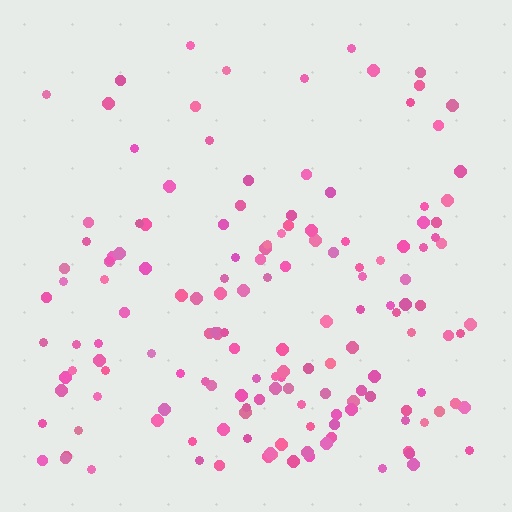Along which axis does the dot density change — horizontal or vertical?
Vertical.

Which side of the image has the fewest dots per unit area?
The top.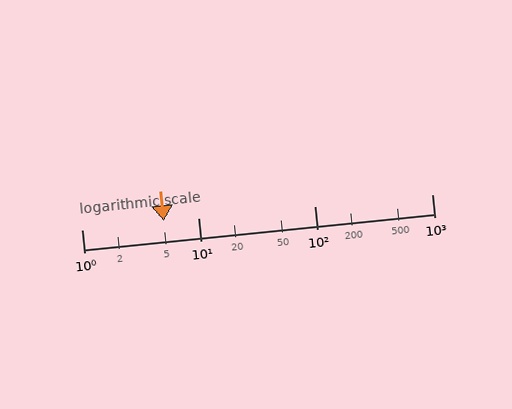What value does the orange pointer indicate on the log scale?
The pointer indicates approximately 5.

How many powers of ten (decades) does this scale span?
The scale spans 3 decades, from 1 to 1000.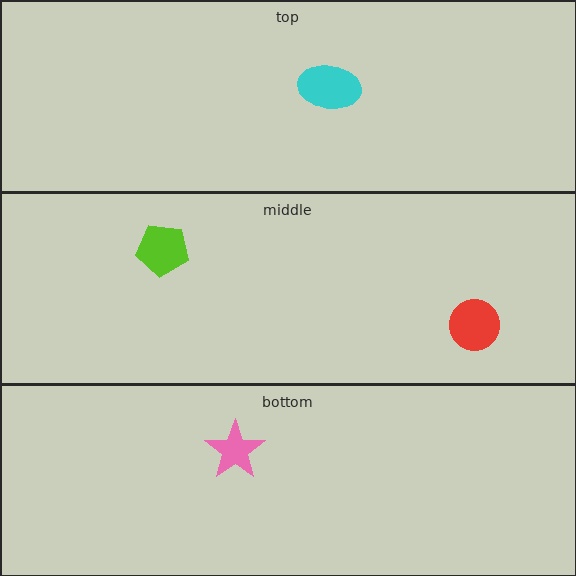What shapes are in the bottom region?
The pink star.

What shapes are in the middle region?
The lime pentagon, the red circle.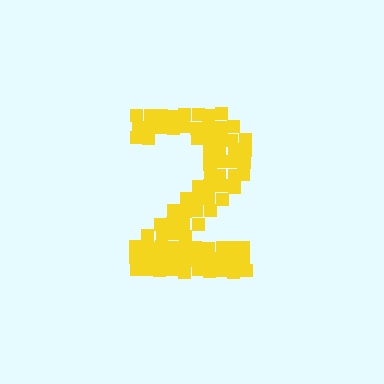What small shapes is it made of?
It is made of small squares.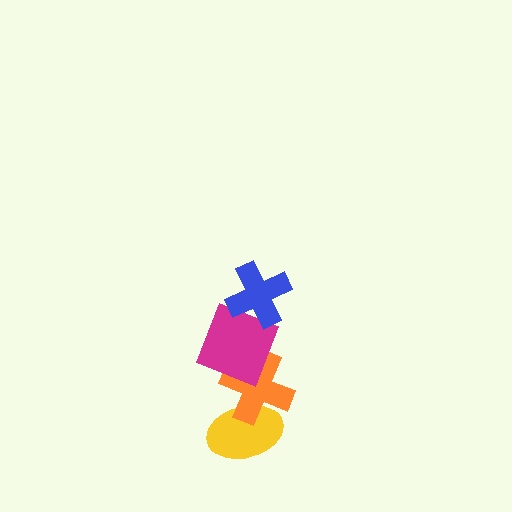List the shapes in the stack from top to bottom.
From top to bottom: the blue cross, the magenta square, the orange cross, the yellow ellipse.